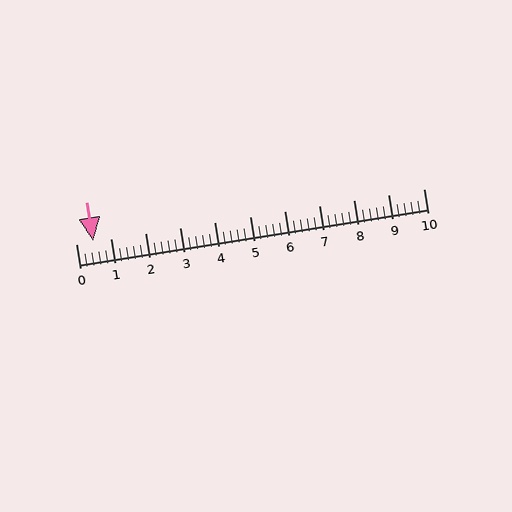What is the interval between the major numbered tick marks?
The major tick marks are spaced 1 units apart.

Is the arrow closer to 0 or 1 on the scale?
The arrow is closer to 1.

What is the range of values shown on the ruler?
The ruler shows values from 0 to 10.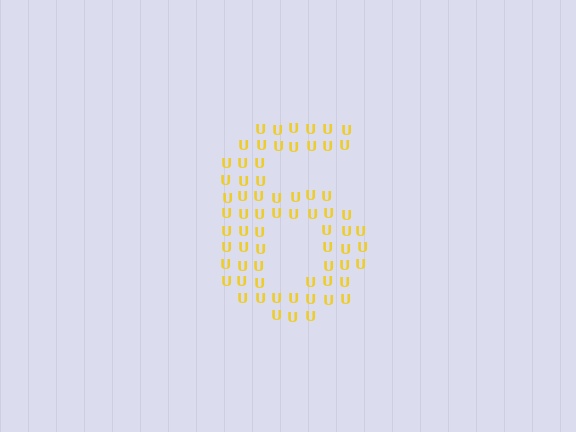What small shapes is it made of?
It is made of small letter U's.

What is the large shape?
The large shape is the digit 6.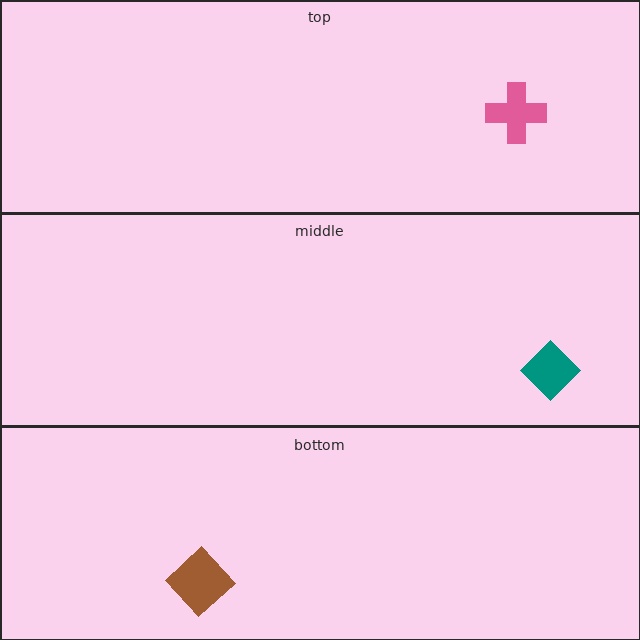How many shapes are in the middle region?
1.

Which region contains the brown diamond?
The bottom region.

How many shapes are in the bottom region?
1.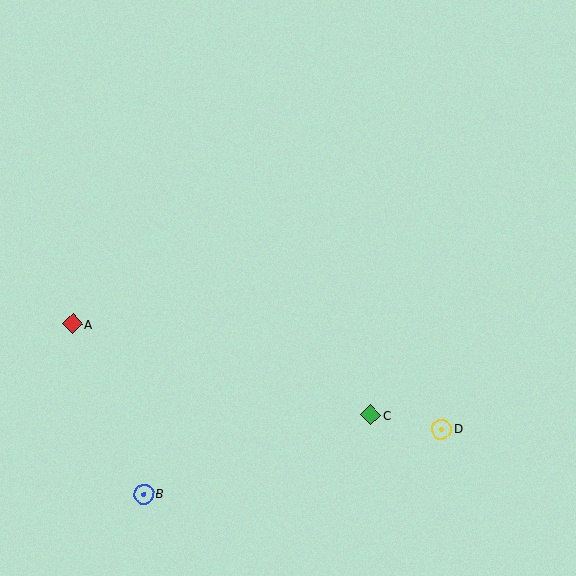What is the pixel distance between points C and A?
The distance between C and A is 312 pixels.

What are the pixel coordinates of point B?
Point B is at (144, 494).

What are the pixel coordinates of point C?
Point C is at (370, 415).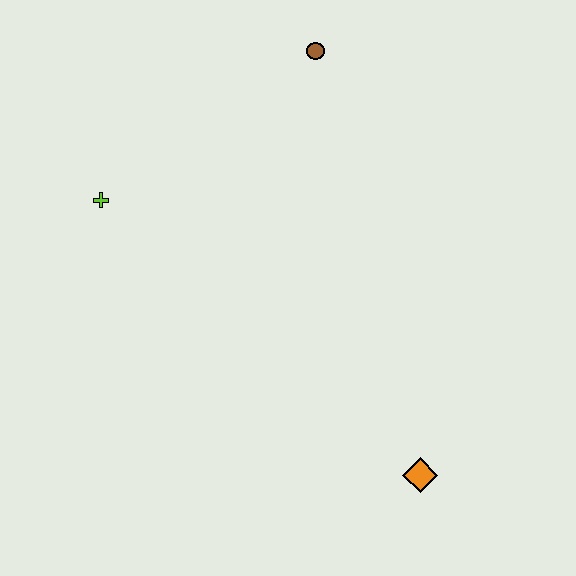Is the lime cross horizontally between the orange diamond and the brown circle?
No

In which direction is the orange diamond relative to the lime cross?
The orange diamond is to the right of the lime cross.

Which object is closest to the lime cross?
The brown circle is closest to the lime cross.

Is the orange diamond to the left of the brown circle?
No